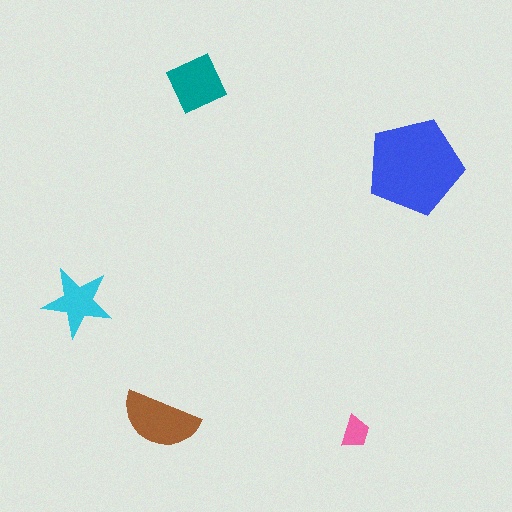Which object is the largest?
The blue pentagon.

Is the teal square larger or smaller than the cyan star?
Larger.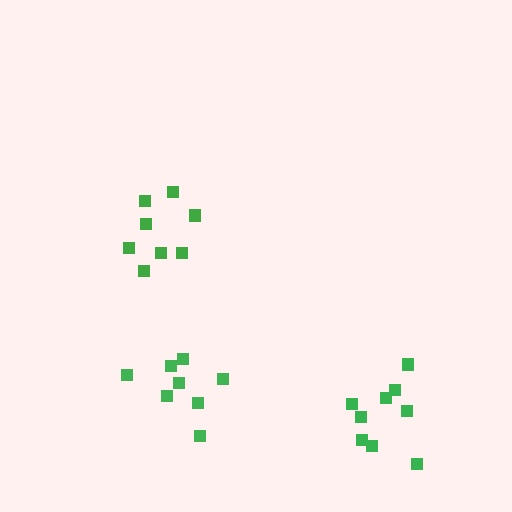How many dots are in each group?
Group 1: 8 dots, Group 2: 8 dots, Group 3: 9 dots (25 total).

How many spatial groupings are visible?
There are 3 spatial groupings.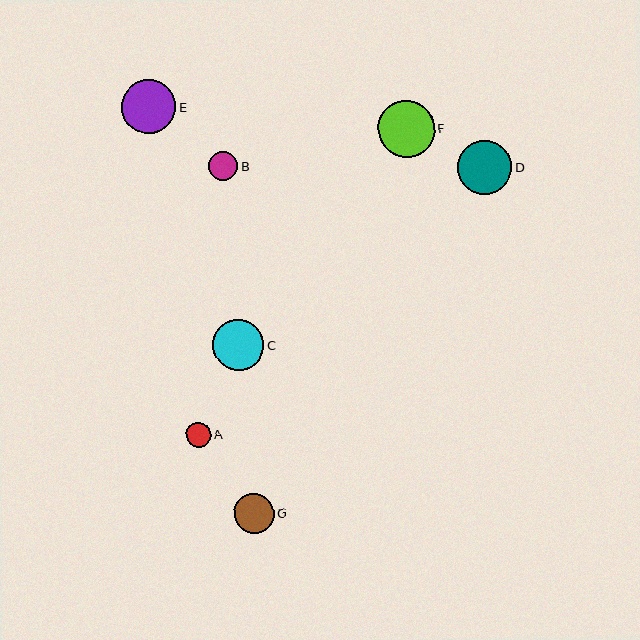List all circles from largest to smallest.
From largest to smallest: F, D, E, C, G, B, A.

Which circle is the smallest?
Circle A is the smallest with a size of approximately 25 pixels.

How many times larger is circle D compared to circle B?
Circle D is approximately 1.9 times the size of circle B.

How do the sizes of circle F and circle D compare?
Circle F and circle D are approximately the same size.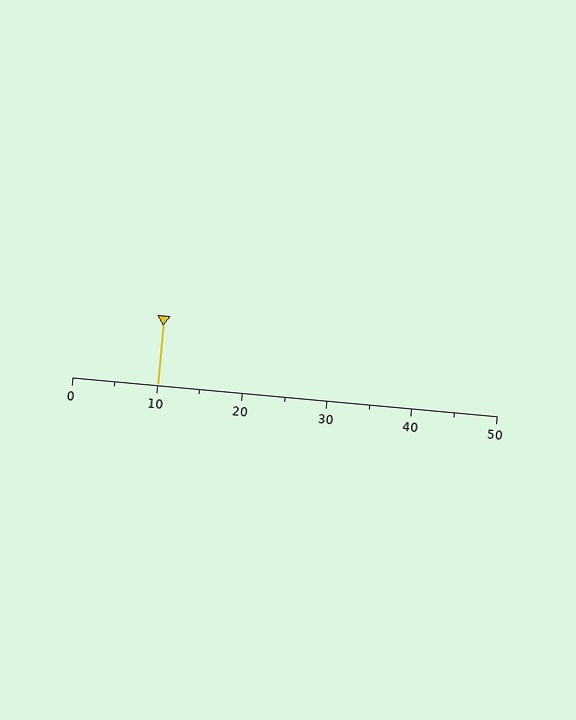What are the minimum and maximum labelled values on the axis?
The axis runs from 0 to 50.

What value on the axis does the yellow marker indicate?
The marker indicates approximately 10.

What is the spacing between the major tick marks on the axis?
The major ticks are spaced 10 apart.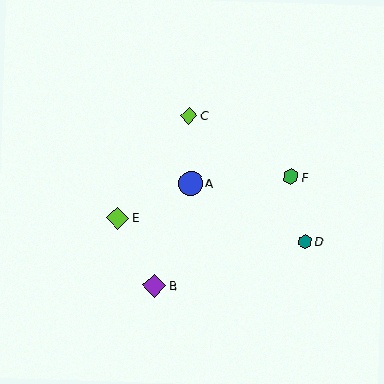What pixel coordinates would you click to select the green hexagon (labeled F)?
Click at (291, 177) to select the green hexagon F.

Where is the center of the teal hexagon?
The center of the teal hexagon is at (305, 241).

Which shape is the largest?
The blue circle (labeled A) is the largest.